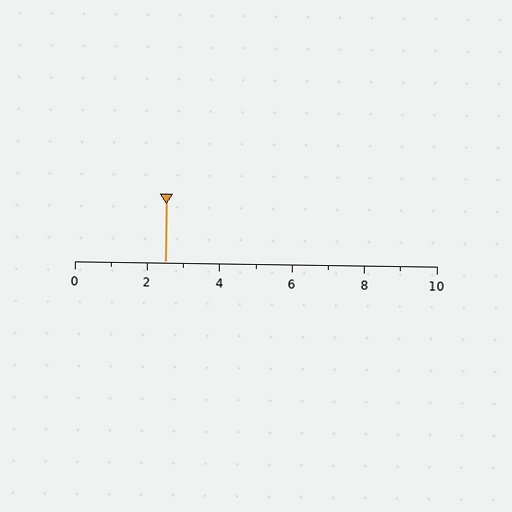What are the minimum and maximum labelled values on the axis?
The axis runs from 0 to 10.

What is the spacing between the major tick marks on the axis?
The major ticks are spaced 2 apart.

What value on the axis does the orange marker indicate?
The marker indicates approximately 2.5.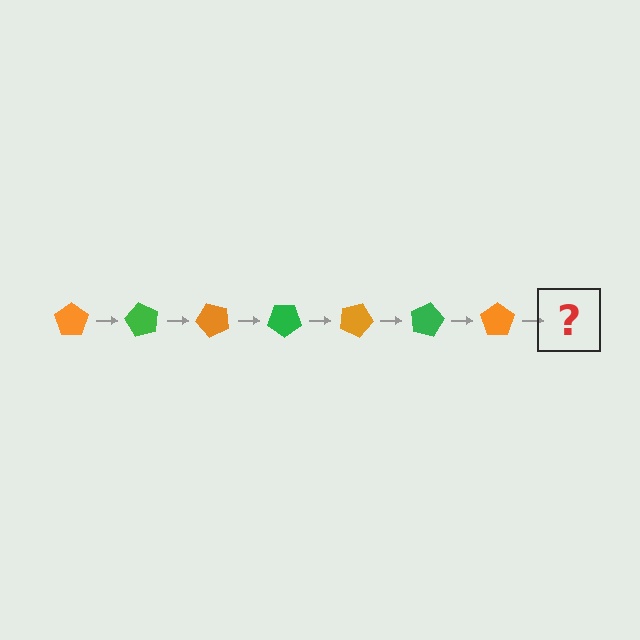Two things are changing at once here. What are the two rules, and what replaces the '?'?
The two rules are that it rotates 60 degrees each step and the color cycles through orange and green. The '?' should be a green pentagon, rotated 420 degrees from the start.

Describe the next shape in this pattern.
It should be a green pentagon, rotated 420 degrees from the start.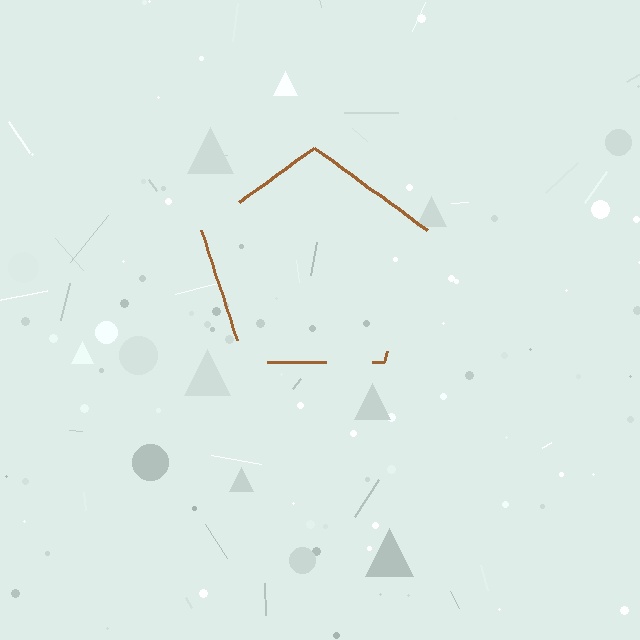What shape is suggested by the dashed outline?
The dashed outline suggests a pentagon.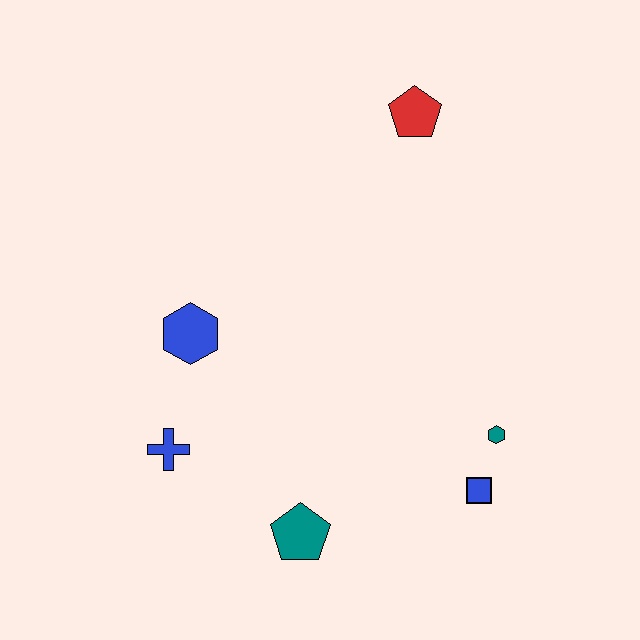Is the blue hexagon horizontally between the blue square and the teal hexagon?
No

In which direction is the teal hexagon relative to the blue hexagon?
The teal hexagon is to the right of the blue hexagon.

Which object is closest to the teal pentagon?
The blue cross is closest to the teal pentagon.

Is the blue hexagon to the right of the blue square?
No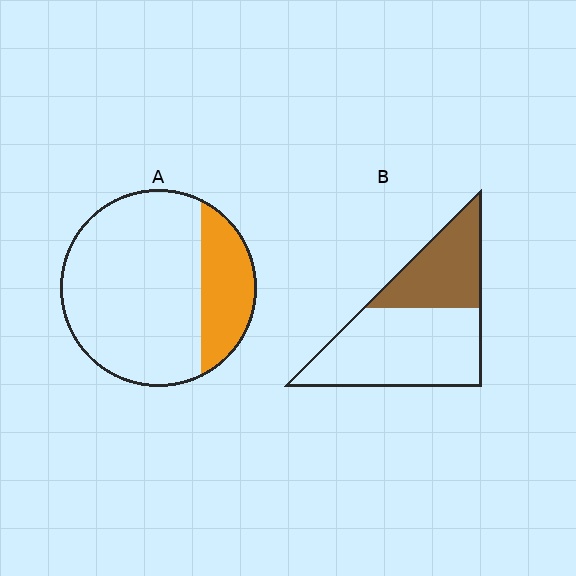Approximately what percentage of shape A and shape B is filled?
A is approximately 25% and B is approximately 35%.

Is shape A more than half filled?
No.